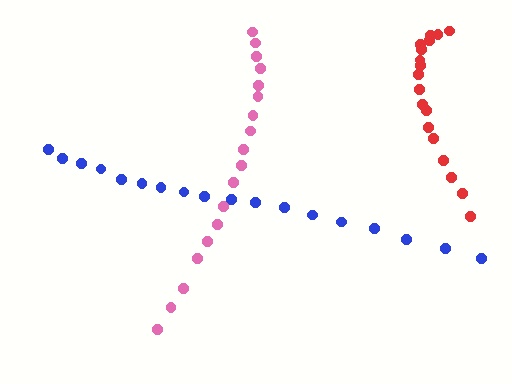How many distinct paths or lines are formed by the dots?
There are 3 distinct paths.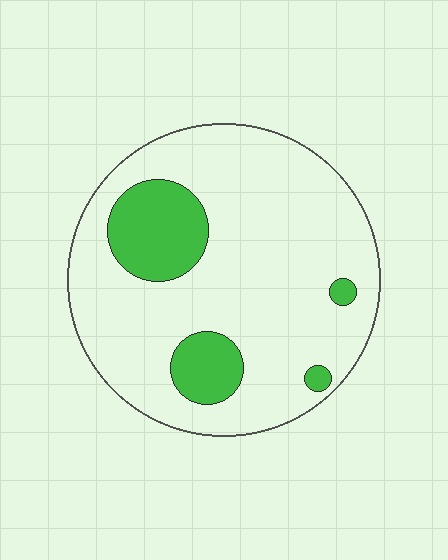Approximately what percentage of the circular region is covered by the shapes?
Approximately 20%.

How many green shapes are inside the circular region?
4.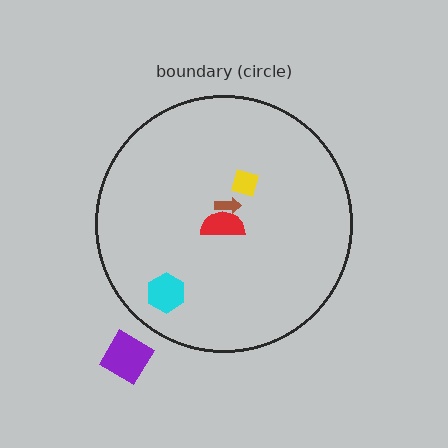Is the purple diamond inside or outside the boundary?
Outside.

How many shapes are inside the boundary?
4 inside, 1 outside.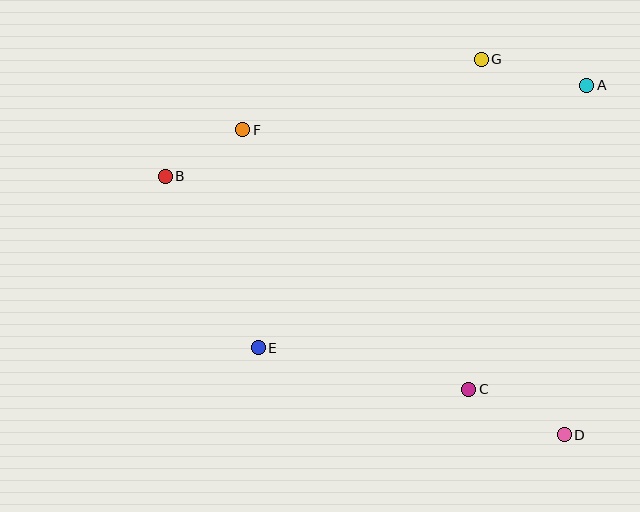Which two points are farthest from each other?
Points B and D are farthest from each other.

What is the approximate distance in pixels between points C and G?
The distance between C and G is approximately 330 pixels.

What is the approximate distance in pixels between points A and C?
The distance between A and C is approximately 326 pixels.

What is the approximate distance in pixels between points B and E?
The distance between B and E is approximately 195 pixels.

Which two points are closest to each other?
Points B and F are closest to each other.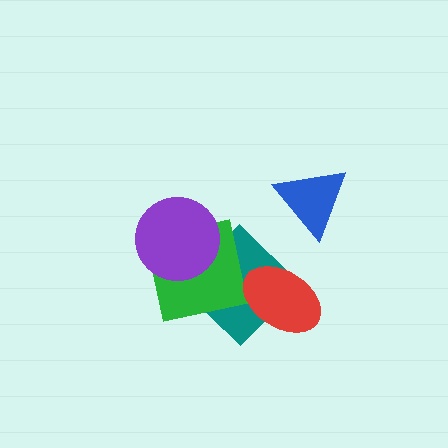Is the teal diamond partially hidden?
Yes, it is partially covered by another shape.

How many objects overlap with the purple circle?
1 object overlaps with the purple circle.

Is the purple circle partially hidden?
No, no other shape covers it.